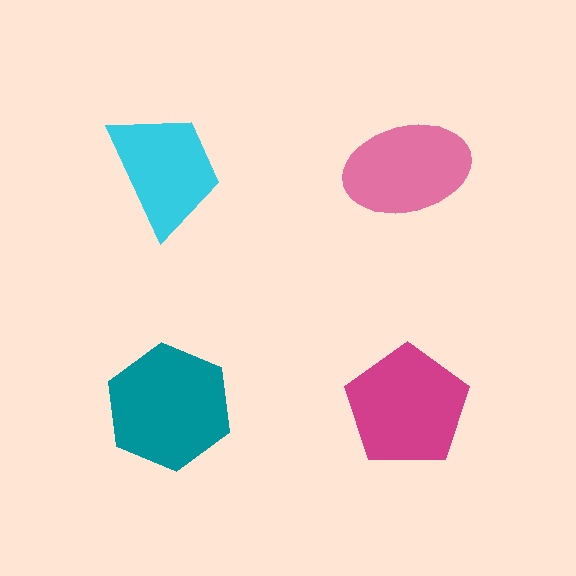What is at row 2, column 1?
A teal hexagon.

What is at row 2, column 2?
A magenta pentagon.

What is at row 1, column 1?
A cyan trapezoid.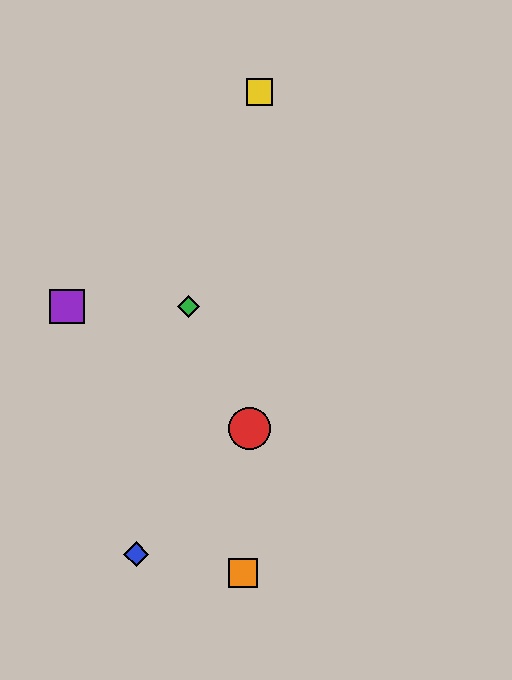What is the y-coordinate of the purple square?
The purple square is at y≈306.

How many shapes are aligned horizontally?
2 shapes (the green diamond, the purple square) are aligned horizontally.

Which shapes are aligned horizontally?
The green diamond, the purple square are aligned horizontally.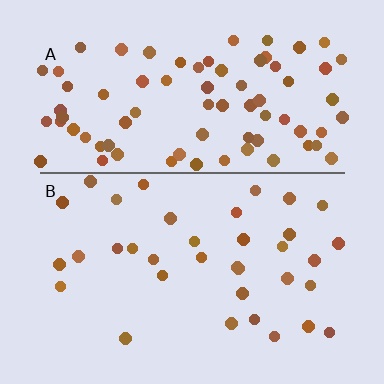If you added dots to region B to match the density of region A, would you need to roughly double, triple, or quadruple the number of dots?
Approximately double.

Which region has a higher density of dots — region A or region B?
A (the top).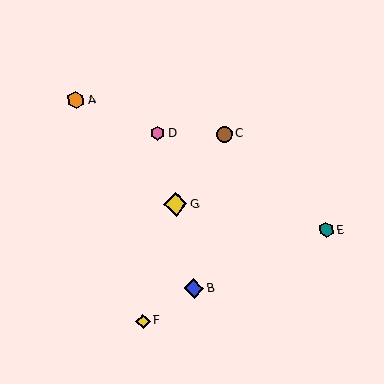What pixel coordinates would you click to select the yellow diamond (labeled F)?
Click at (143, 321) to select the yellow diamond F.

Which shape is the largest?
The yellow diamond (labeled G) is the largest.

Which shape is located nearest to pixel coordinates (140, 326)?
The yellow diamond (labeled F) at (143, 321) is nearest to that location.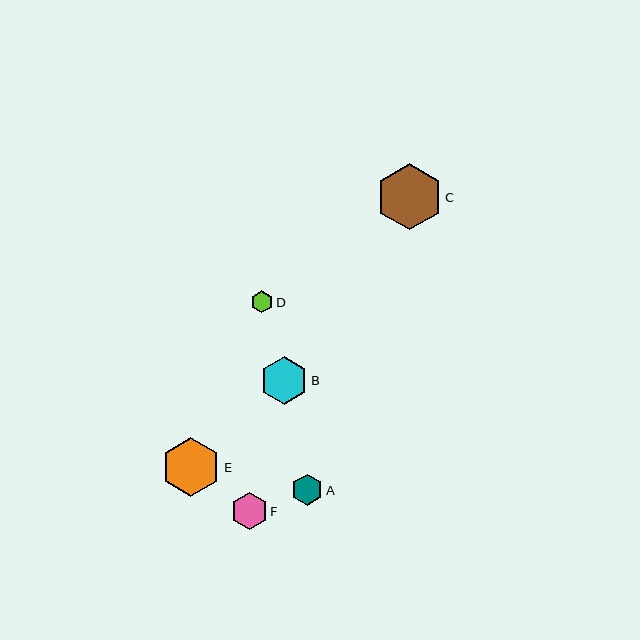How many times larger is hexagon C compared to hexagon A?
Hexagon C is approximately 2.1 times the size of hexagon A.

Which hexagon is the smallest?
Hexagon D is the smallest with a size of approximately 23 pixels.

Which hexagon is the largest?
Hexagon C is the largest with a size of approximately 66 pixels.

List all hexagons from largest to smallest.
From largest to smallest: C, E, B, F, A, D.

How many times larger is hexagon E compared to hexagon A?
Hexagon E is approximately 1.9 times the size of hexagon A.